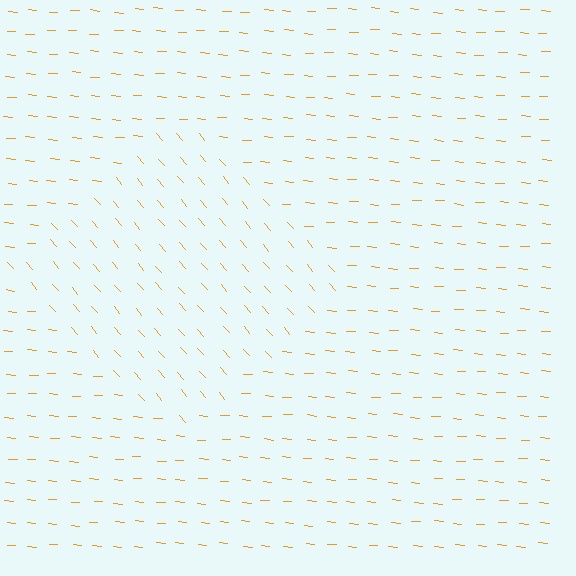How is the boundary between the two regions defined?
The boundary is defined purely by a change in line orientation (approximately 45 degrees difference). All lines are the same color and thickness.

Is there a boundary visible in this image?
Yes, there is a texture boundary formed by a change in line orientation.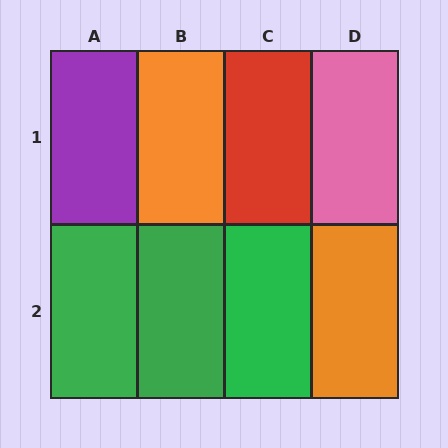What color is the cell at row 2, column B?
Green.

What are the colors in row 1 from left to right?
Purple, orange, red, pink.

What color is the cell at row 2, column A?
Green.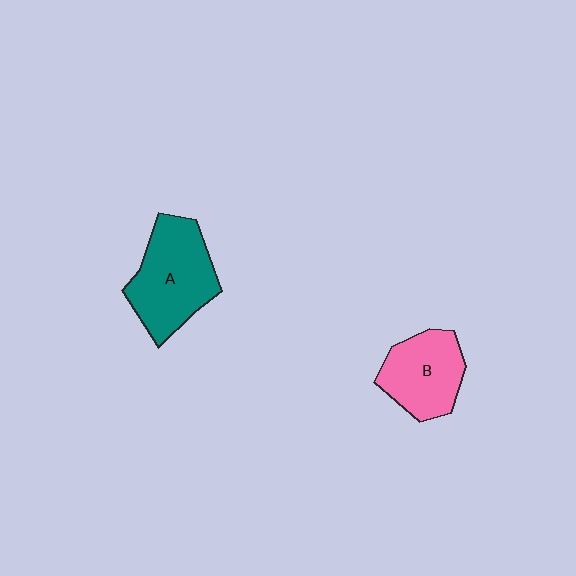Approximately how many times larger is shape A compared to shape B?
Approximately 1.3 times.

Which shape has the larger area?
Shape A (teal).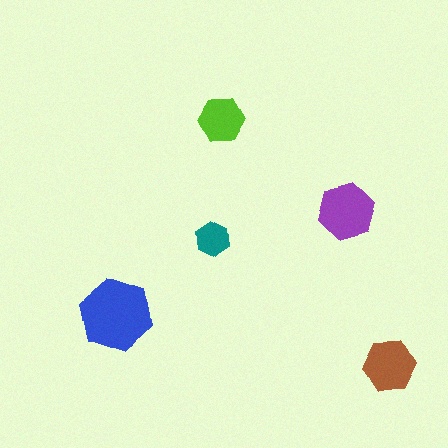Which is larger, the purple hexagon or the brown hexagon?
The purple one.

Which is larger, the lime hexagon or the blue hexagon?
The blue one.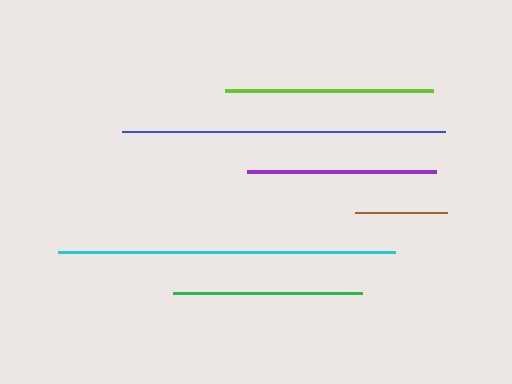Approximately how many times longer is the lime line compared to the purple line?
The lime line is approximately 1.1 times the length of the purple line.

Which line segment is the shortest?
The brown line is the shortest at approximately 92 pixels.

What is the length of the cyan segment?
The cyan segment is approximately 337 pixels long.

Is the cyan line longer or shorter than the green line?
The cyan line is longer than the green line.